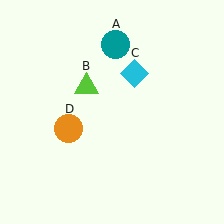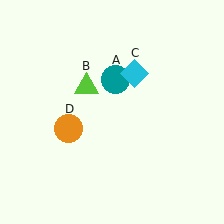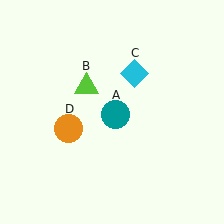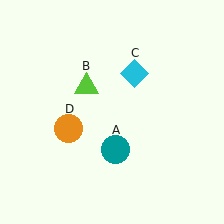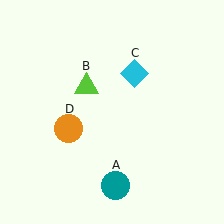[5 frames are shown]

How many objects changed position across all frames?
1 object changed position: teal circle (object A).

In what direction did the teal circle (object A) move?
The teal circle (object A) moved down.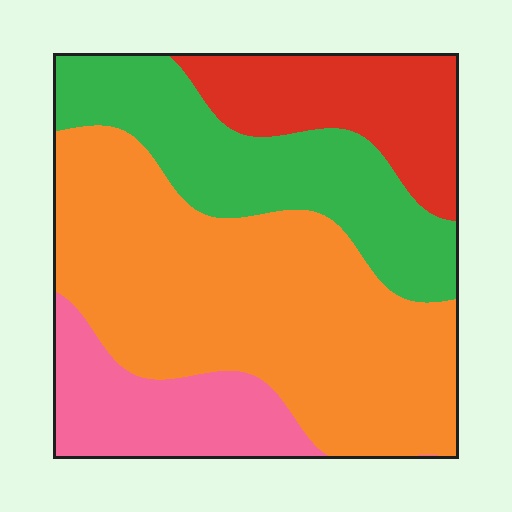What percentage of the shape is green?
Green takes up about one quarter (1/4) of the shape.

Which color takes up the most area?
Orange, at roughly 45%.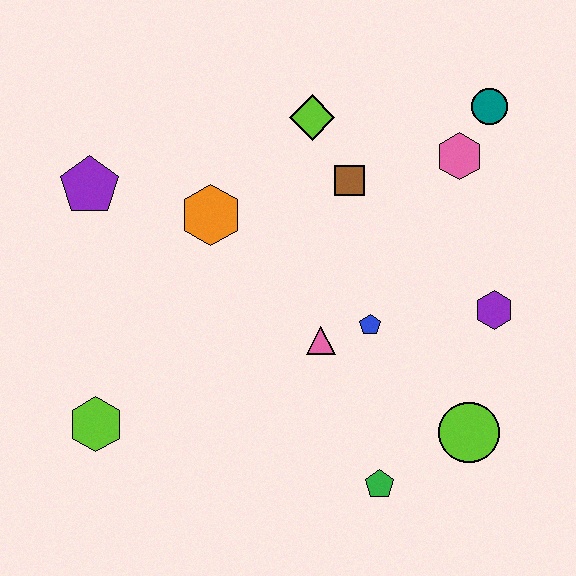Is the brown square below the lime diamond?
Yes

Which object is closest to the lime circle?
The green pentagon is closest to the lime circle.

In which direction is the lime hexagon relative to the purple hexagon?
The lime hexagon is to the left of the purple hexagon.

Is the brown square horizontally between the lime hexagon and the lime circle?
Yes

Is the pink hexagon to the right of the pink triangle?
Yes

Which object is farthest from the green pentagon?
The purple pentagon is farthest from the green pentagon.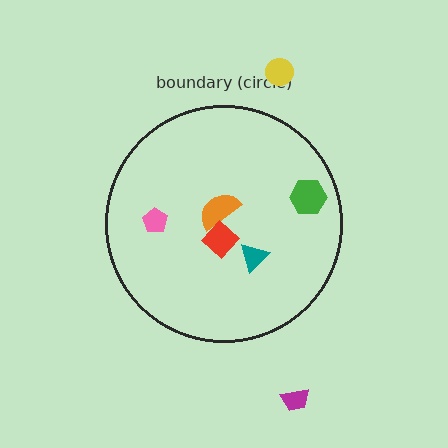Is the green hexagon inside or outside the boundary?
Inside.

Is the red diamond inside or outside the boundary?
Inside.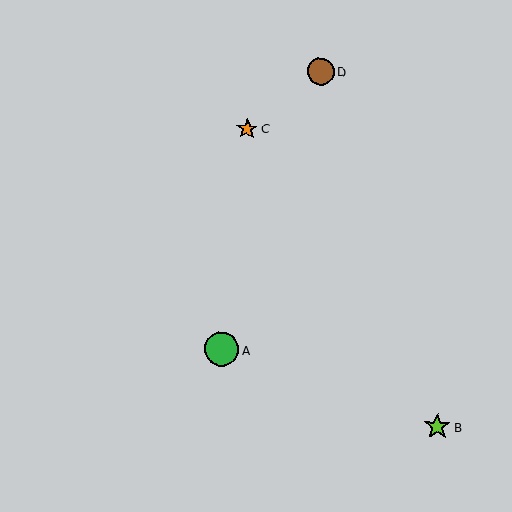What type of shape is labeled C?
Shape C is an orange star.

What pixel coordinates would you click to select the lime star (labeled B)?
Click at (437, 427) to select the lime star B.